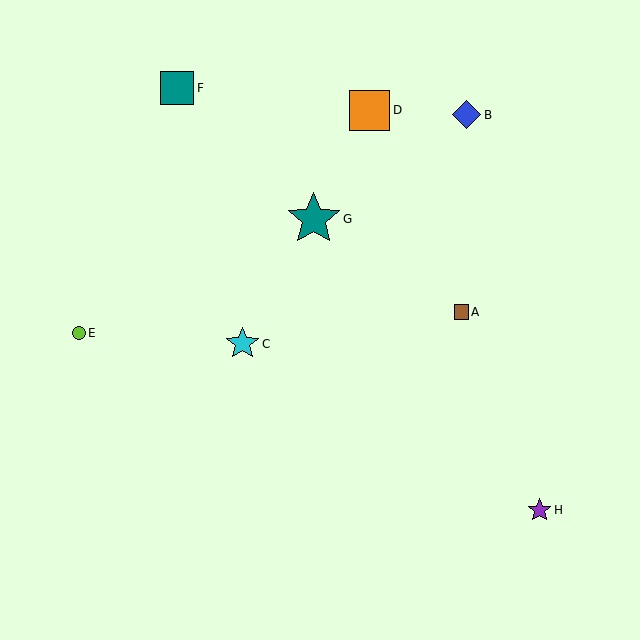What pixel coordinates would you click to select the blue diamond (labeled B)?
Click at (466, 115) to select the blue diamond B.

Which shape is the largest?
The teal star (labeled G) is the largest.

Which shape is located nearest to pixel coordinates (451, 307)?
The brown square (labeled A) at (461, 312) is nearest to that location.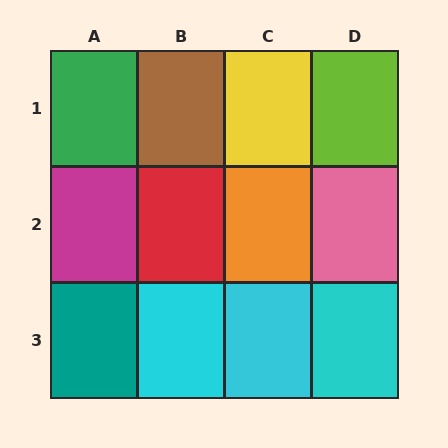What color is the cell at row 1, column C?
Yellow.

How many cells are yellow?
1 cell is yellow.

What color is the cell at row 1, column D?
Lime.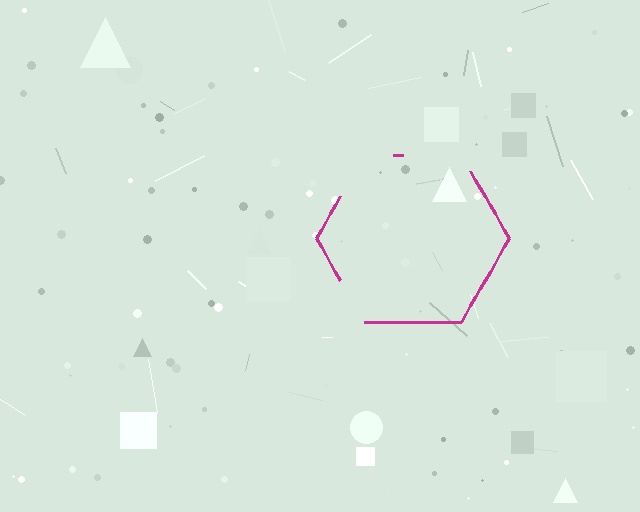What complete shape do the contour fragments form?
The contour fragments form a hexagon.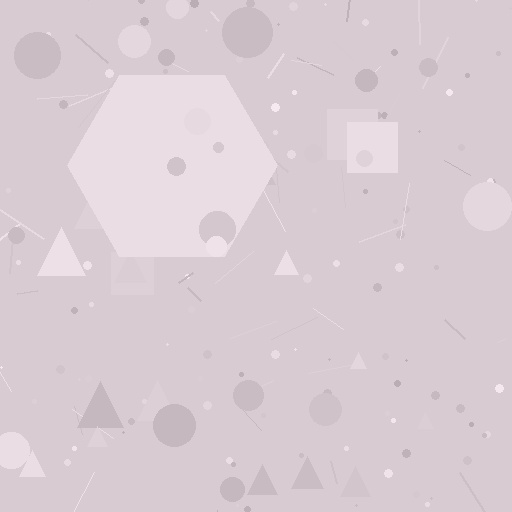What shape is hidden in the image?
A hexagon is hidden in the image.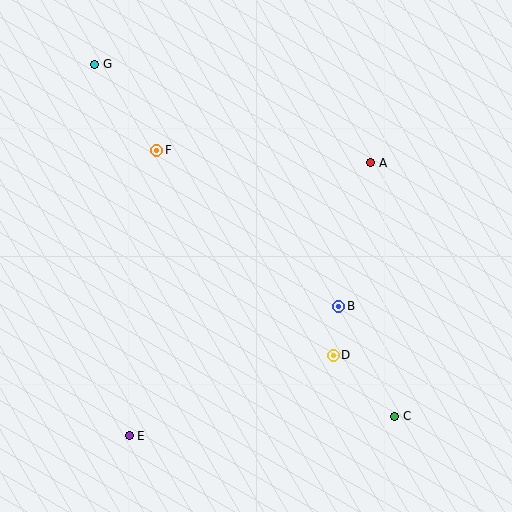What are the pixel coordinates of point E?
Point E is at (129, 436).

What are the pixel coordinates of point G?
Point G is at (95, 65).